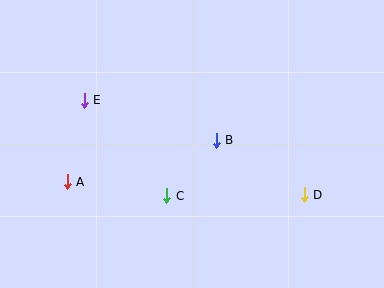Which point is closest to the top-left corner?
Point E is closest to the top-left corner.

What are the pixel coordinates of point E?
Point E is at (84, 100).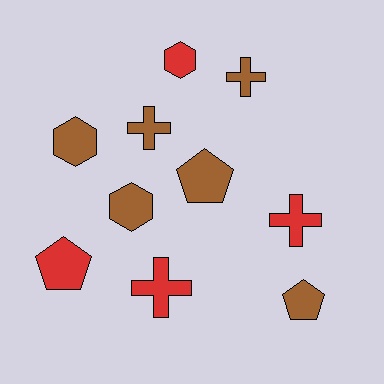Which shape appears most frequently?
Cross, with 4 objects.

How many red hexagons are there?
There is 1 red hexagon.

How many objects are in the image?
There are 10 objects.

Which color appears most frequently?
Brown, with 6 objects.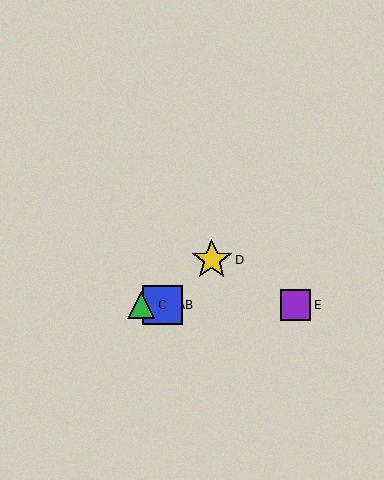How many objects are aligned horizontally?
4 objects (A, B, C, E) are aligned horizontally.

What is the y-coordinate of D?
Object D is at y≈260.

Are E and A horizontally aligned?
Yes, both are at y≈305.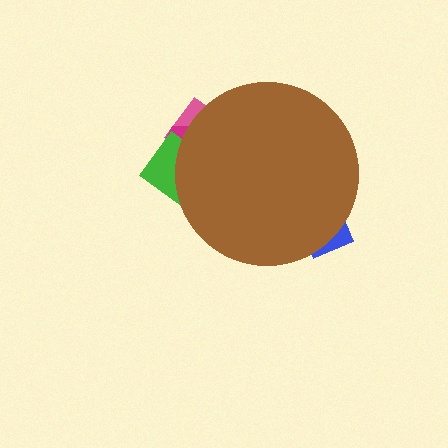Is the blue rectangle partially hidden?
Yes, the blue rectangle is partially hidden behind the brown circle.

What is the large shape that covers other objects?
A brown circle.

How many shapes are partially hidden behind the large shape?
4 shapes are partially hidden.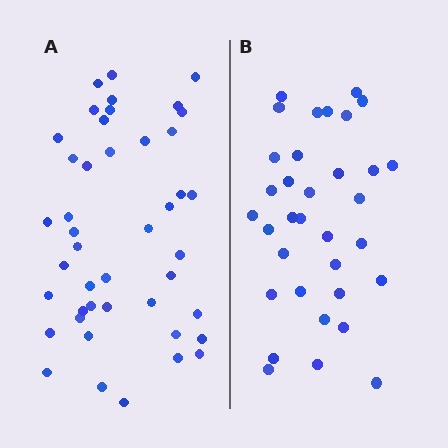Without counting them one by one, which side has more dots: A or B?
Region A (the left region) has more dots.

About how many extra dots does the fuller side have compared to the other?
Region A has roughly 10 or so more dots than region B.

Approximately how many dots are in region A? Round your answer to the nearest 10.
About 40 dots. (The exact count is 44, which rounds to 40.)